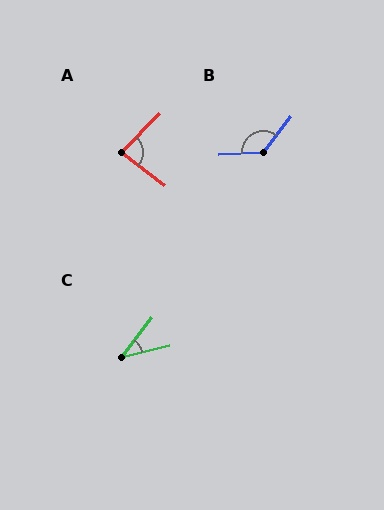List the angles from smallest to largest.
C (39°), A (82°), B (130°).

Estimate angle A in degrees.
Approximately 82 degrees.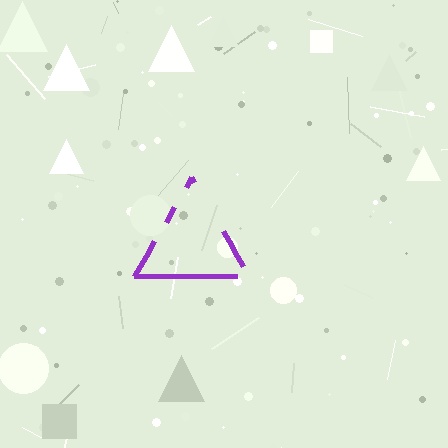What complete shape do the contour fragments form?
The contour fragments form a triangle.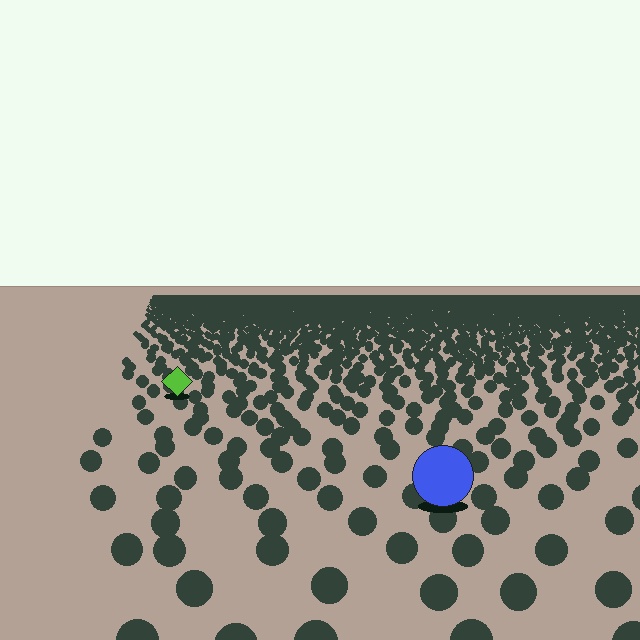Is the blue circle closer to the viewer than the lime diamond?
Yes. The blue circle is closer — you can tell from the texture gradient: the ground texture is coarser near it.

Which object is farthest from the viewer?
The lime diamond is farthest from the viewer. It appears smaller and the ground texture around it is denser.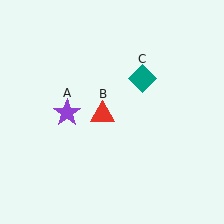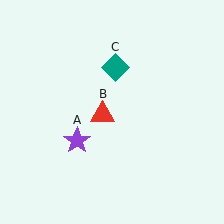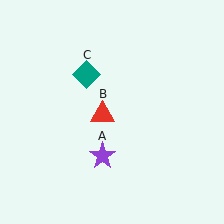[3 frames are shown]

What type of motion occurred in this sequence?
The purple star (object A), teal diamond (object C) rotated counterclockwise around the center of the scene.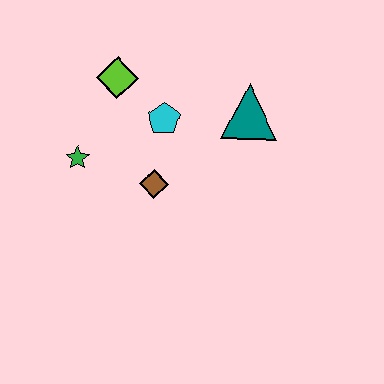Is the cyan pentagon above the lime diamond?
No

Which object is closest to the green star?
The brown diamond is closest to the green star.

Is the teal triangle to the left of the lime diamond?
No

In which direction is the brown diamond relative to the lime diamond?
The brown diamond is below the lime diamond.